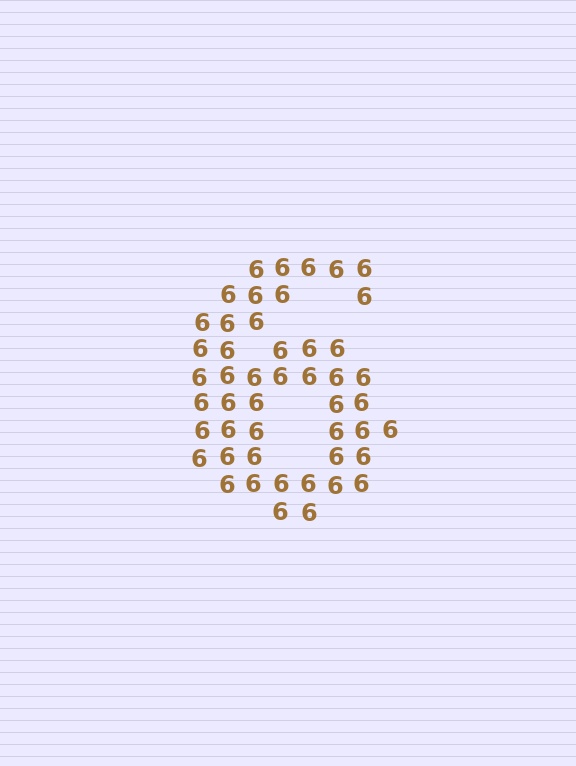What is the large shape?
The large shape is the digit 6.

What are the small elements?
The small elements are digit 6's.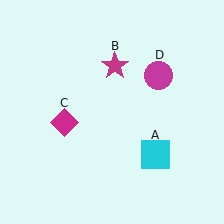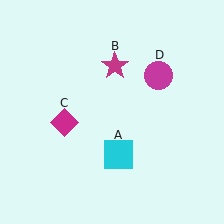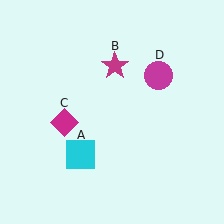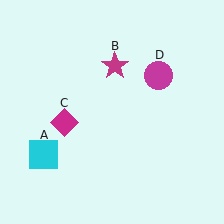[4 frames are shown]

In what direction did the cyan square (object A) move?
The cyan square (object A) moved left.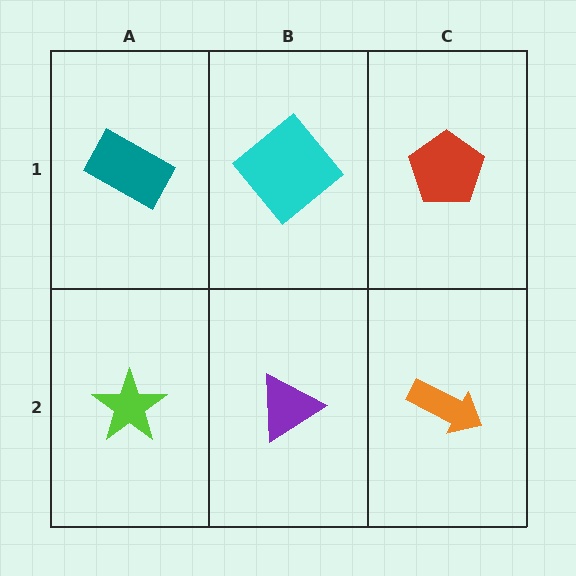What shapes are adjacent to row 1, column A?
A lime star (row 2, column A), a cyan diamond (row 1, column B).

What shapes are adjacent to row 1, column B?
A purple triangle (row 2, column B), a teal rectangle (row 1, column A), a red pentagon (row 1, column C).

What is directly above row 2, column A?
A teal rectangle.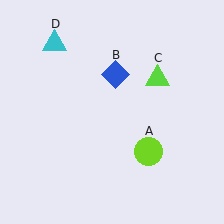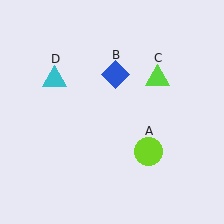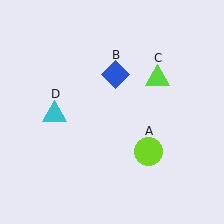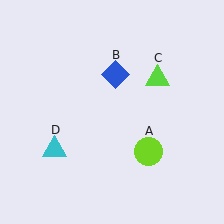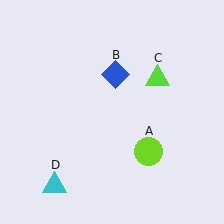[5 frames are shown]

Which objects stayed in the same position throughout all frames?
Lime circle (object A) and blue diamond (object B) and lime triangle (object C) remained stationary.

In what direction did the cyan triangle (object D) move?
The cyan triangle (object D) moved down.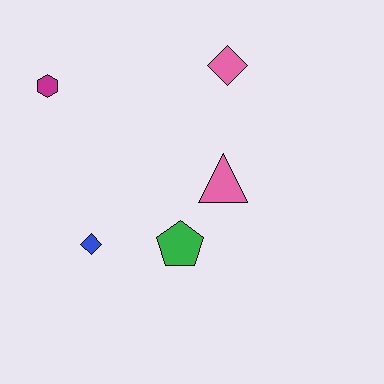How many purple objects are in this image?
There are no purple objects.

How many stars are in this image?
There are no stars.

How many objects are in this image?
There are 5 objects.